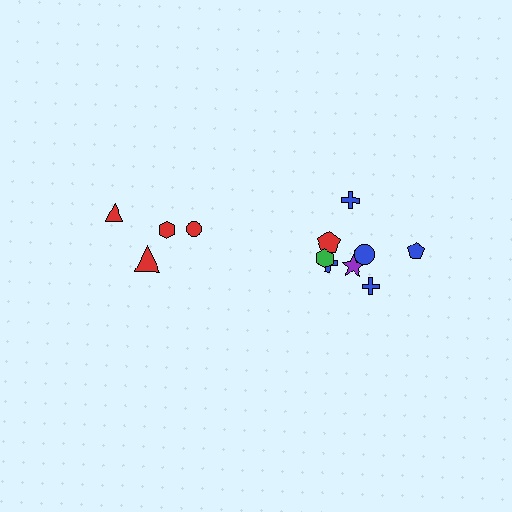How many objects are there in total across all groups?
There are 12 objects.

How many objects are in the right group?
There are 8 objects.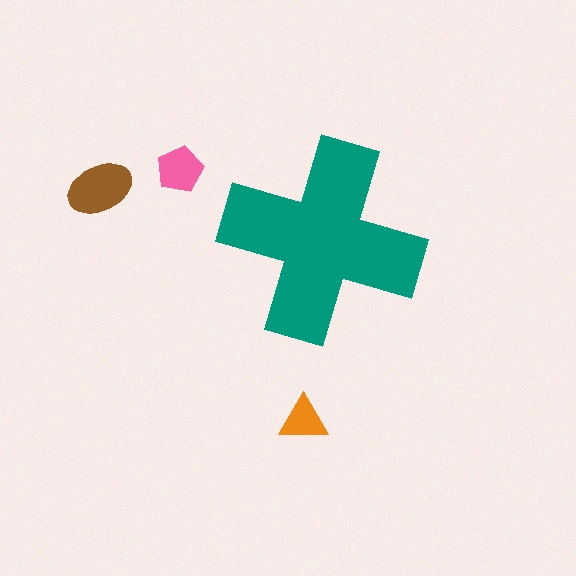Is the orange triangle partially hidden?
No, the orange triangle is fully visible.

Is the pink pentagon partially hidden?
No, the pink pentagon is fully visible.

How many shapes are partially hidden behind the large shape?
0 shapes are partially hidden.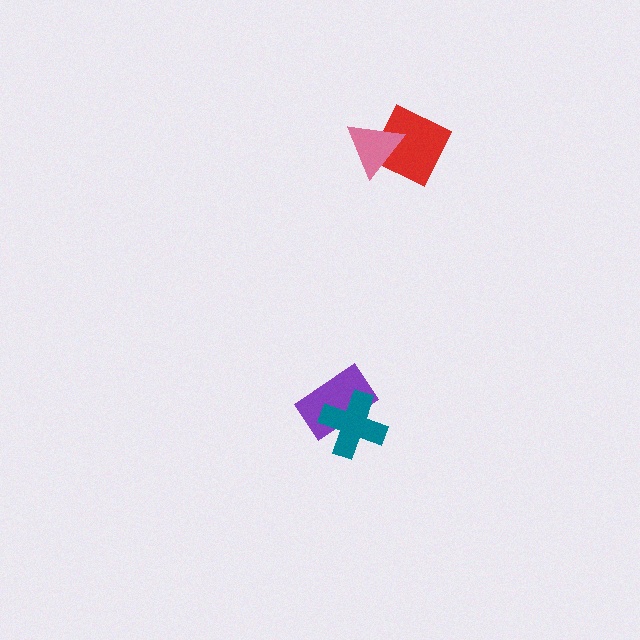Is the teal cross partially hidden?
No, no other shape covers it.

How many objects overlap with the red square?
1 object overlaps with the red square.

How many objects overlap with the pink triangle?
1 object overlaps with the pink triangle.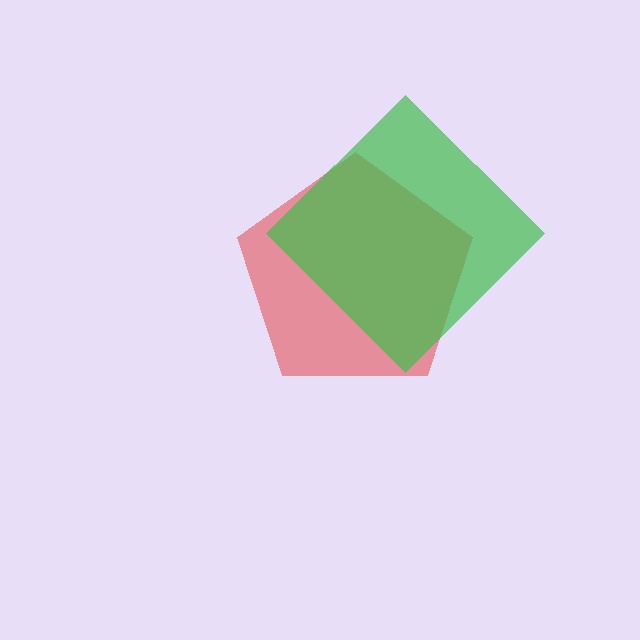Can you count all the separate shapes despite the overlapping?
Yes, there are 2 separate shapes.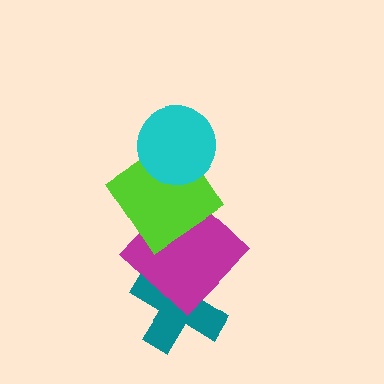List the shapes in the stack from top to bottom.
From top to bottom: the cyan circle, the lime diamond, the magenta diamond, the teal cross.